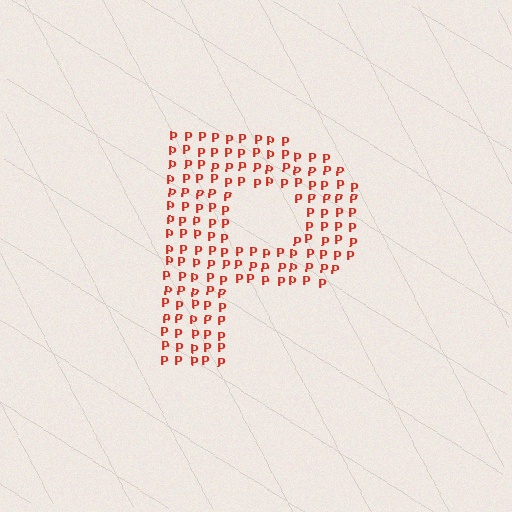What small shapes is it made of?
It is made of small letter P's.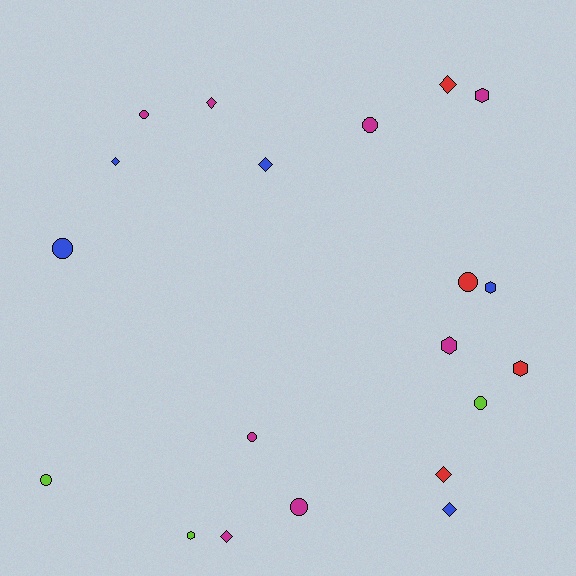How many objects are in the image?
There are 20 objects.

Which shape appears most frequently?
Circle, with 8 objects.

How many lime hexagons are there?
There is 1 lime hexagon.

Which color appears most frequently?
Magenta, with 8 objects.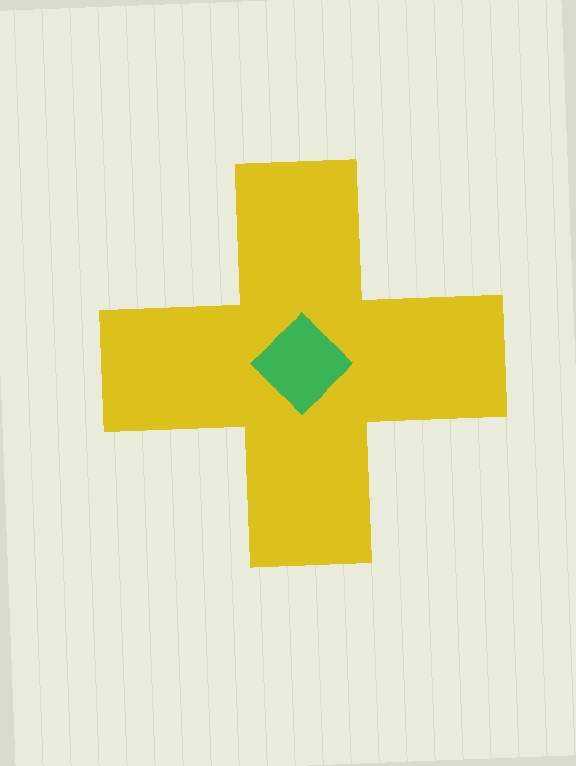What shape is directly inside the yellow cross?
The green diamond.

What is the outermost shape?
The yellow cross.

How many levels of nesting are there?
2.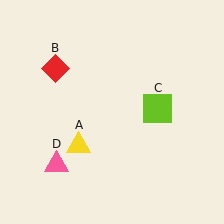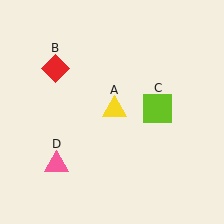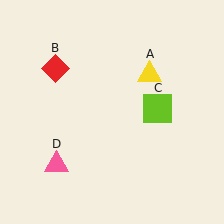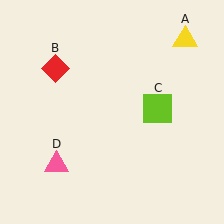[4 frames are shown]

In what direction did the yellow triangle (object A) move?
The yellow triangle (object A) moved up and to the right.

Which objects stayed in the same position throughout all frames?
Red diamond (object B) and lime square (object C) and pink triangle (object D) remained stationary.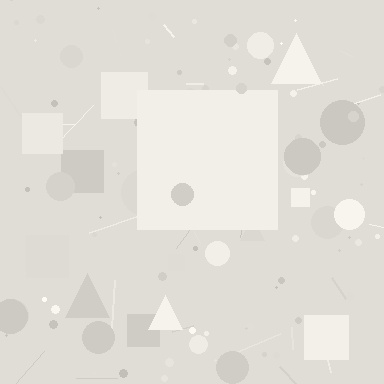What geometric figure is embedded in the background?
A square is embedded in the background.